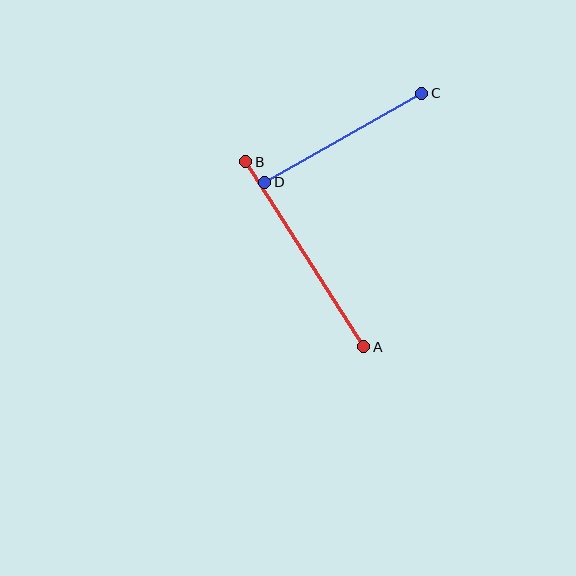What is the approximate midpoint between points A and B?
The midpoint is at approximately (305, 254) pixels.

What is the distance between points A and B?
The distance is approximately 220 pixels.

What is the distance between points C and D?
The distance is approximately 181 pixels.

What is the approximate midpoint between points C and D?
The midpoint is at approximately (343, 138) pixels.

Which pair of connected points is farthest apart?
Points A and B are farthest apart.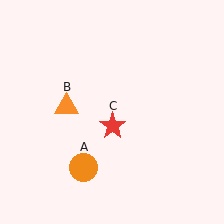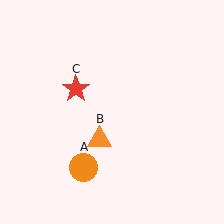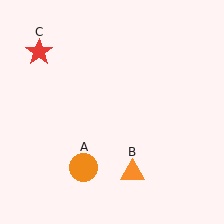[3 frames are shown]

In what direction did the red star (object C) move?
The red star (object C) moved up and to the left.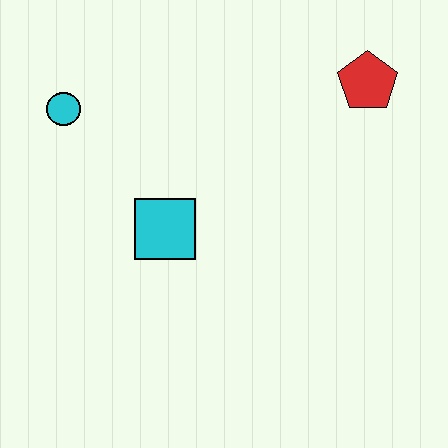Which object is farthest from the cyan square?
The red pentagon is farthest from the cyan square.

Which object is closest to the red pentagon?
The cyan square is closest to the red pentagon.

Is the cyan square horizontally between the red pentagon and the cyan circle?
Yes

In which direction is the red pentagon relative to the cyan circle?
The red pentagon is to the right of the cyan circle.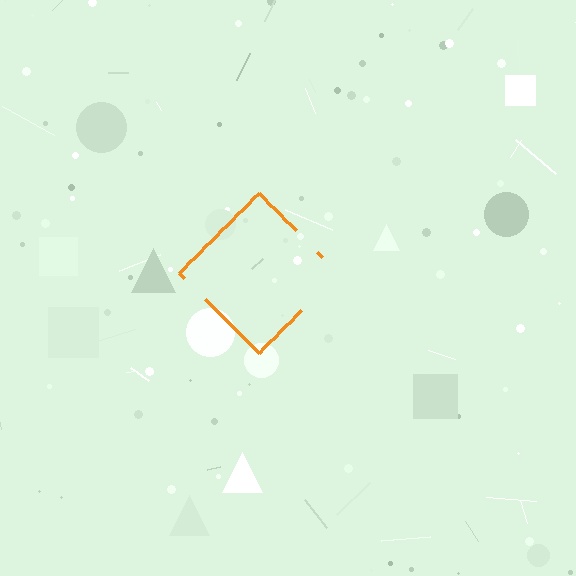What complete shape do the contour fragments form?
The contour fragments form a diamond.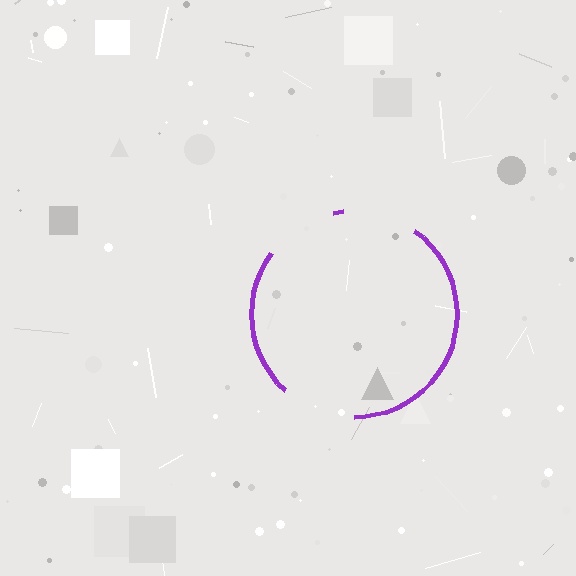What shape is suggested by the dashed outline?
The dashed outline suggests a circle.